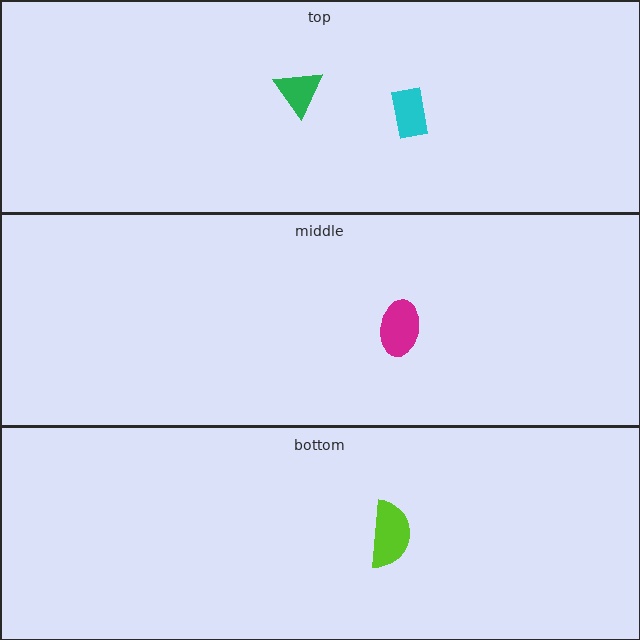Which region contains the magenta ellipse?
The middle region.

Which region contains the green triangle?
The top region.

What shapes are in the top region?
The green triangle, the cyan rectangle.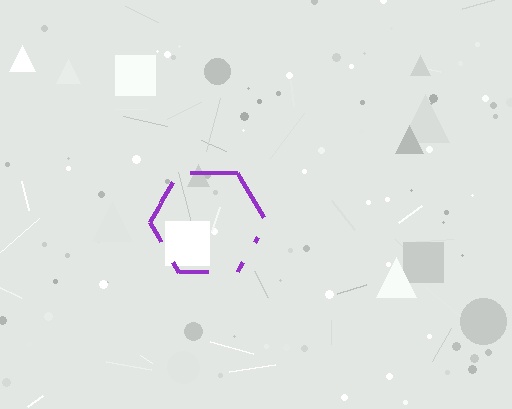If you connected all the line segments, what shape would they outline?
They would outline a hexagon.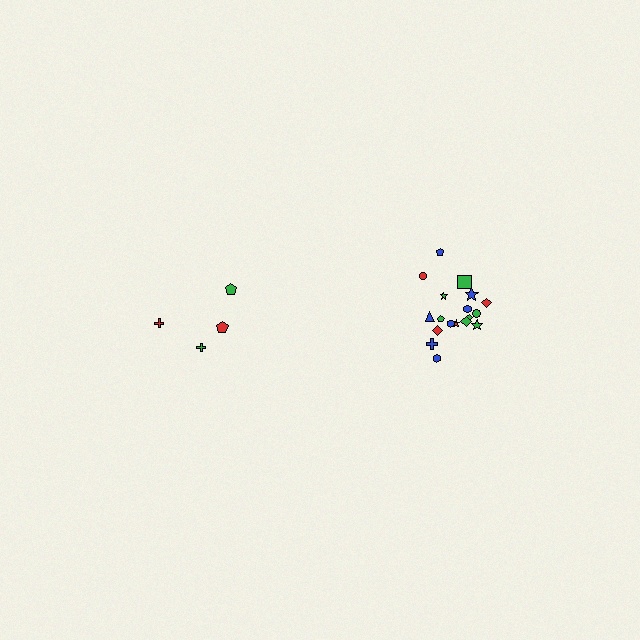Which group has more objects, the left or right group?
The right group.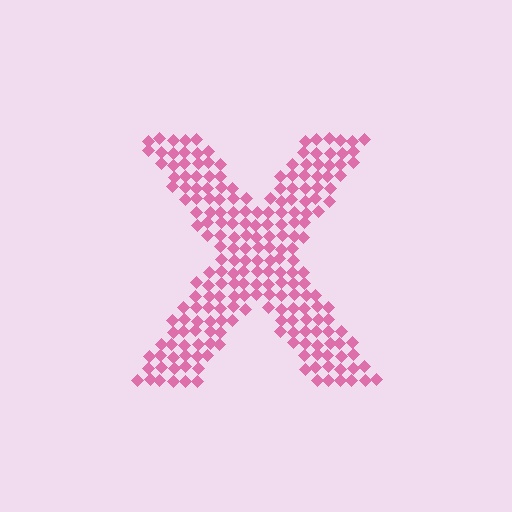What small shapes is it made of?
It is made of small diamonds.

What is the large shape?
The large shape is the letter X.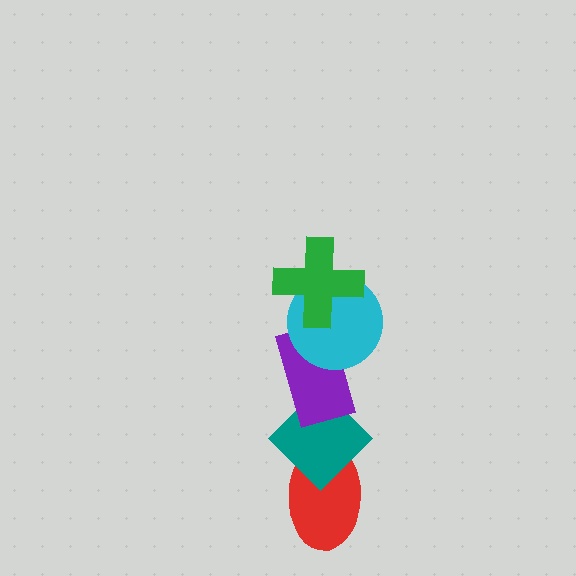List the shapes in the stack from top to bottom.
From top to bottom: the green cross, the cyan circle, the purple rectangle, the teal diamond, the red ellipse.